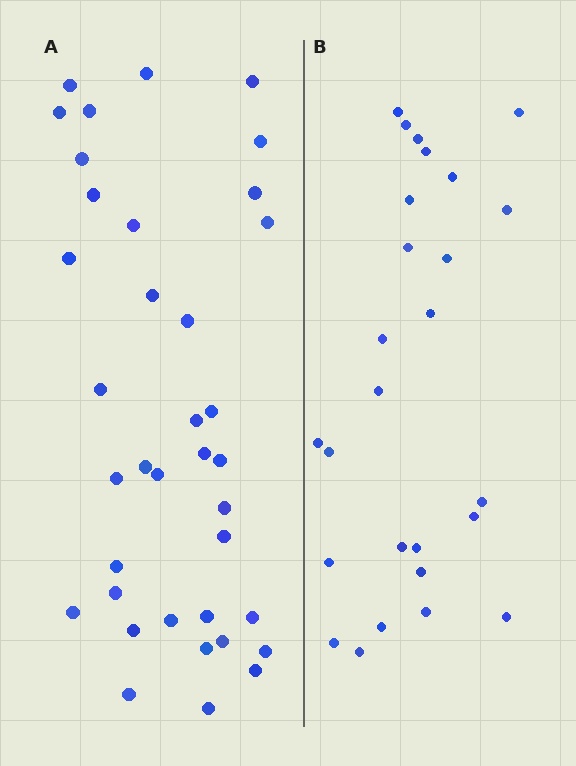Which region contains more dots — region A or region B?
Region A (the left region) has more dots.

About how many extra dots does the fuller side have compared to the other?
Region A has roughly 12 or so more dots than region B.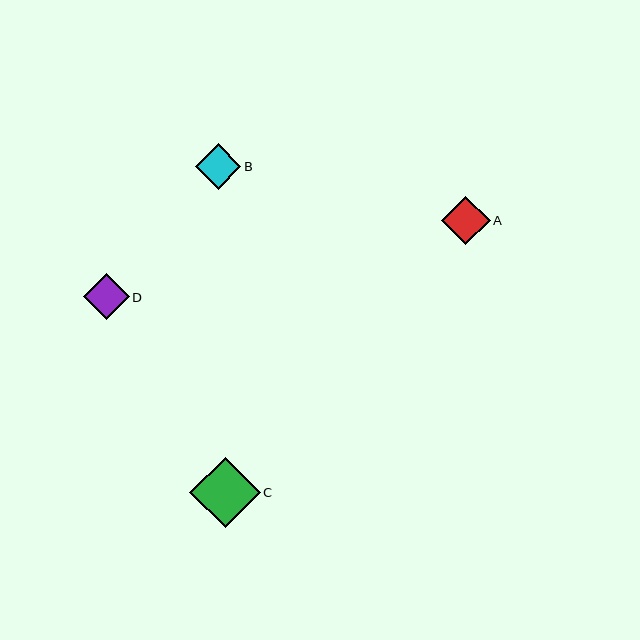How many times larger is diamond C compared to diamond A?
Diamond C is approximately 1.5 times the size of diamond A.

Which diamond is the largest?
Diamond C is the largest with a size of approximately 70 pixels.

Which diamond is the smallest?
Diamond B is the smallest with a size of approximately 45 pixels.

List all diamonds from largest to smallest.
From largest to smallest: C, A, D, B.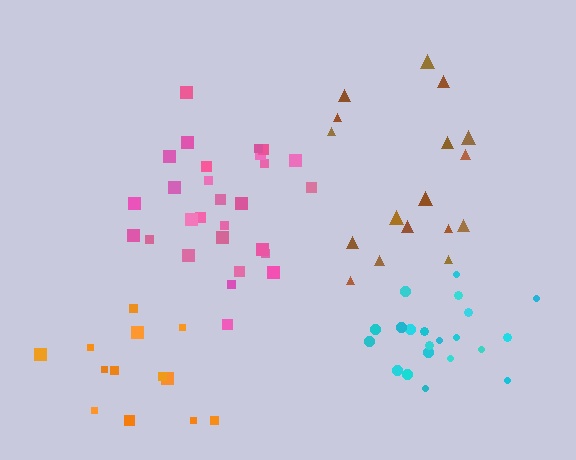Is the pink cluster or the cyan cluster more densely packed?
Cyan.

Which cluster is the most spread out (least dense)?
Brown.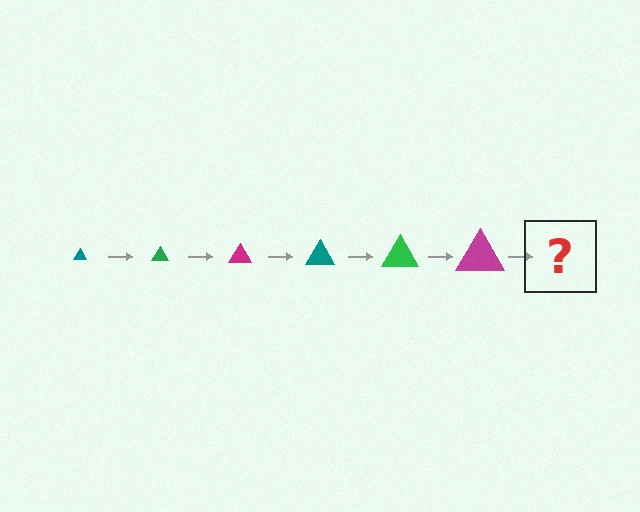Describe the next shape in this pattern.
It should be a teal triangle, larger than the previous one.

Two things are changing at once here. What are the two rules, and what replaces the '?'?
The two rules are that the triangle grows larger each step and the color cycles through teal, green, and magenta. The '?' should be a teal triangle, larger than the previous one.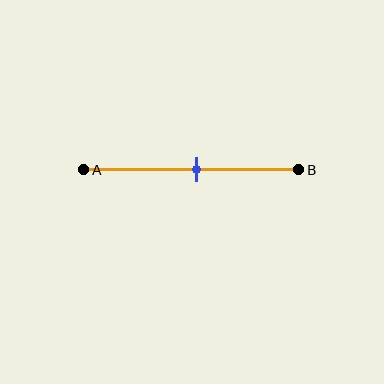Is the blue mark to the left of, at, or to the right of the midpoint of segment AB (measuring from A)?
The blue mark is approximately at the midpoint of segment AB.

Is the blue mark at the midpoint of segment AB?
Yes, the mark is approximately at the midpoint.